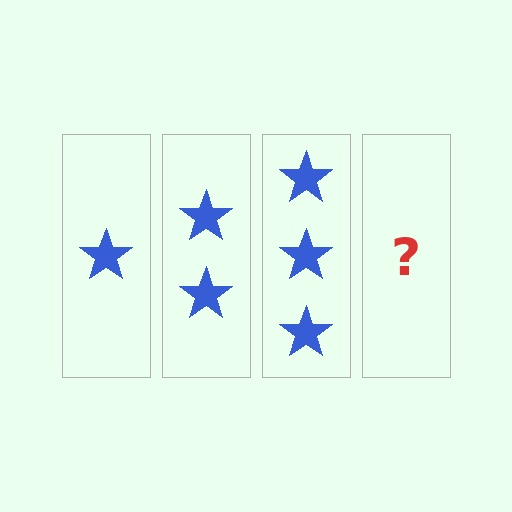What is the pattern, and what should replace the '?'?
The pattern is that each step adds one more star. The '?' should be 4 stars.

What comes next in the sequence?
The next element should be 4 stars.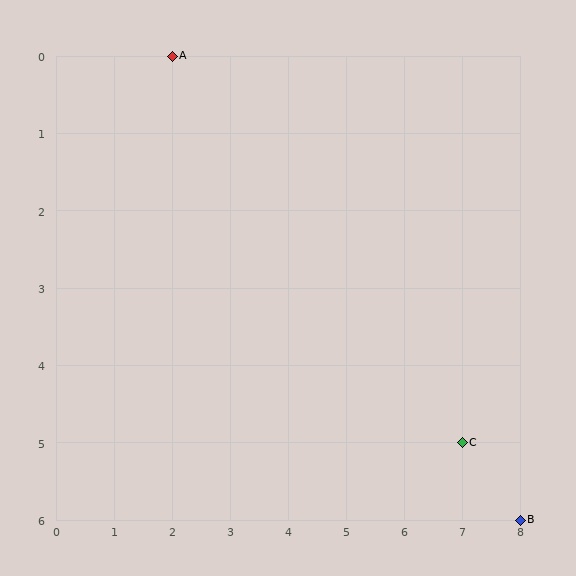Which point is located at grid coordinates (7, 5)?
Point C is at (7, 5).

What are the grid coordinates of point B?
Point B is at grid coordinates (8, 6).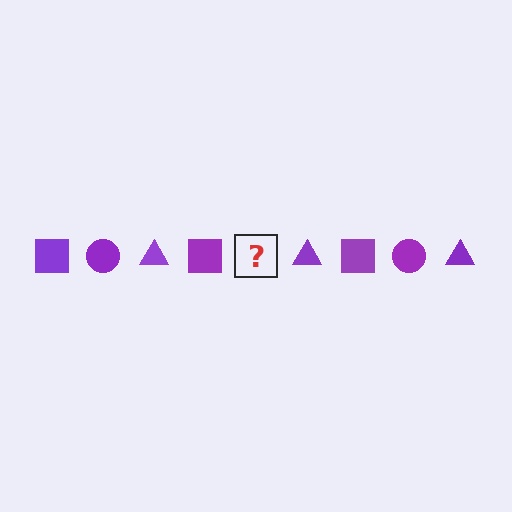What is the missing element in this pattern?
The missing element is a purple circle.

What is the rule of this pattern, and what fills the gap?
The rule is that the pattern cycles through square, circle, triangle shapes in purple. The gap should be filled with a purple circle.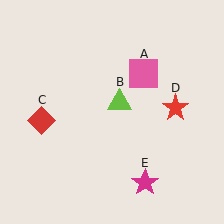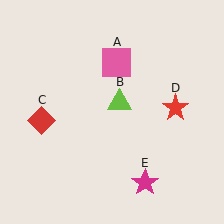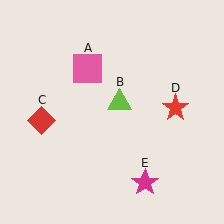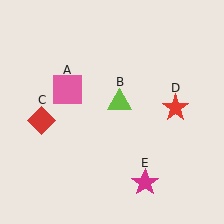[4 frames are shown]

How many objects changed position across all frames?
1 object changed position: pink square (object A).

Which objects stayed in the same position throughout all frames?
Lime triangle (object B) and red diamond (object C) and red star (object D) and magenta star (object E) remained stationary.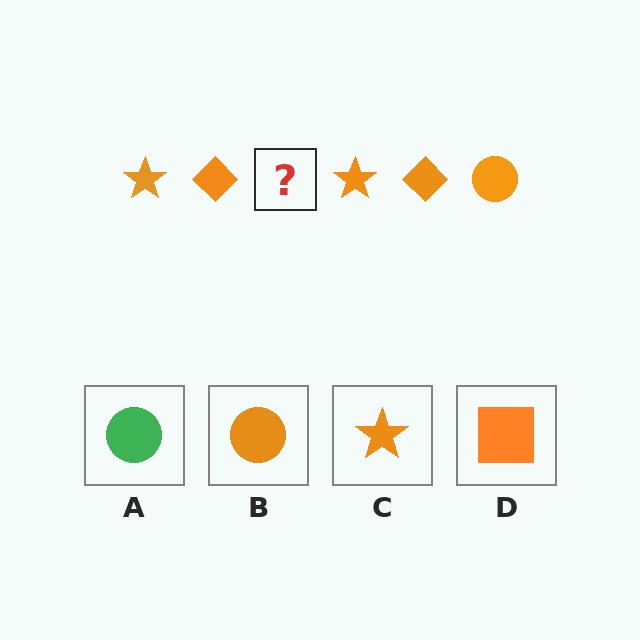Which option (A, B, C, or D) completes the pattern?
B.